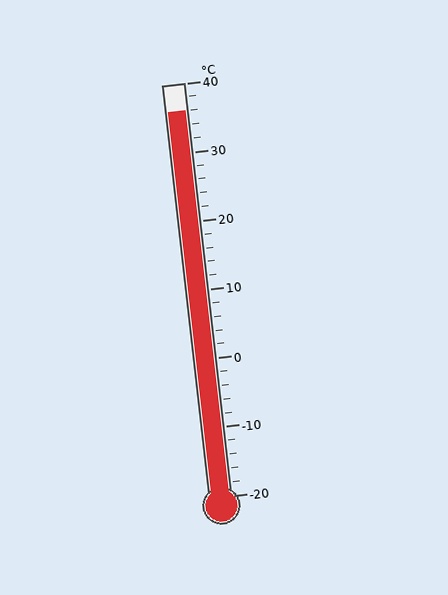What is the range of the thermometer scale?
The thermometer scale ranges from -20°C to 40°C.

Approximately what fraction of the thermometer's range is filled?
The thermometer is filled to approximately 95% of its range.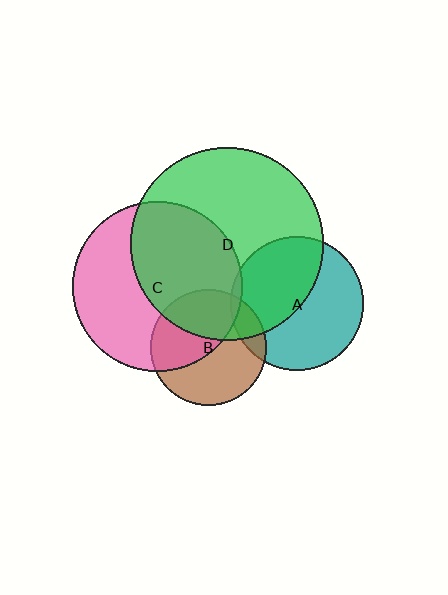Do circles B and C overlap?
Yes.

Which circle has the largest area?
Circle D (green).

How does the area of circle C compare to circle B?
Approximately 2.2 times.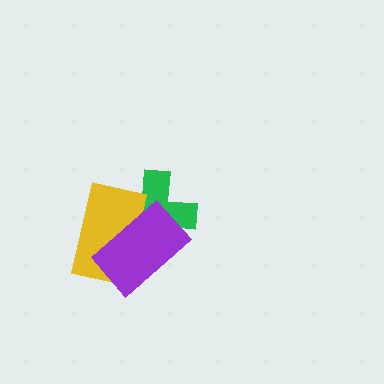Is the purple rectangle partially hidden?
No, no other shape covers it.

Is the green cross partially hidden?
Yes, it is partially covered by another shape.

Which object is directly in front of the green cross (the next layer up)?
The yellow rectangle is directly in front of the green cross.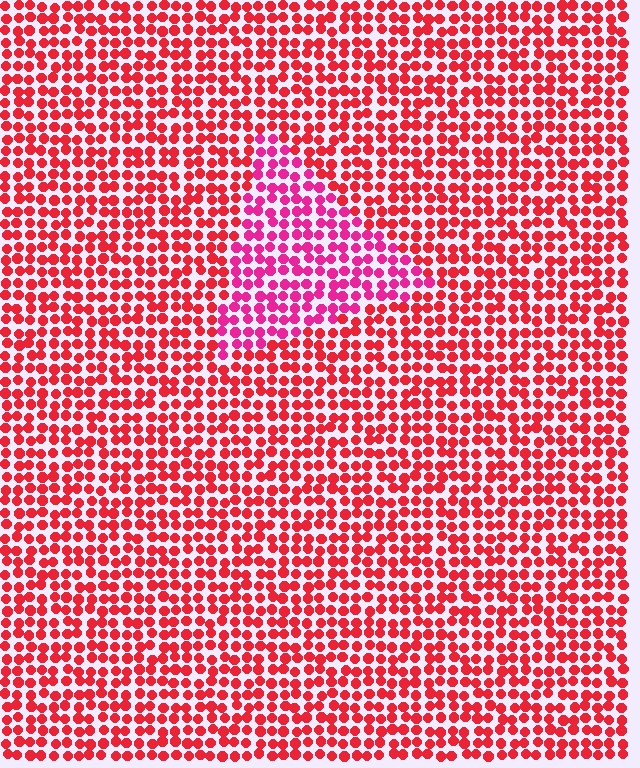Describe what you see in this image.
The image is filled with small red elements in a uniform arrangement. A triangle-shaped region is visible where the elements are tinted to a slightly different hue, forming a subtle color boundary.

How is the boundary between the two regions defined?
The boundary is defined purely by a slight shift in hue (about 30 degrees). Spacing, size, and orientation are identical on both sides.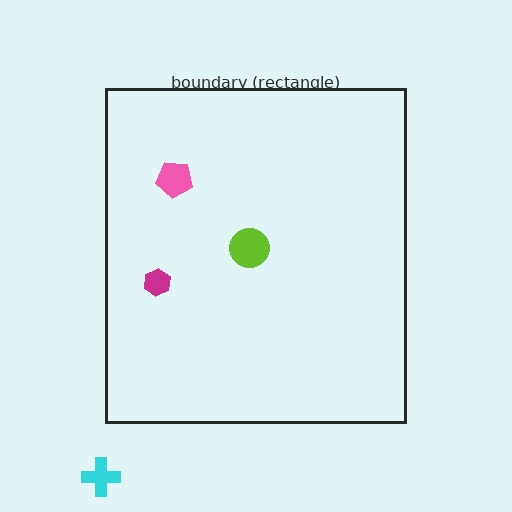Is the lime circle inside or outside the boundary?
Inside.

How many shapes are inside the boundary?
3 inside, 1 outside.